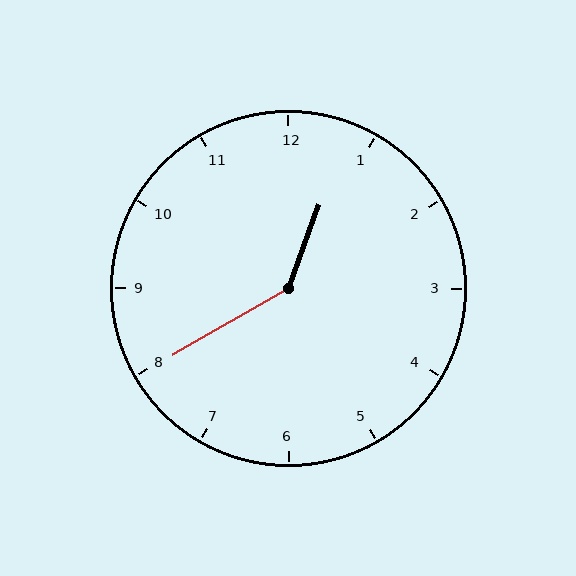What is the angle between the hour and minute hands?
Approximately 140 degrees.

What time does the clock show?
12:40.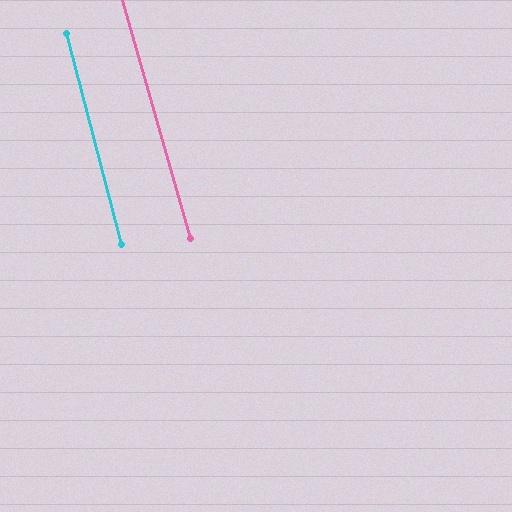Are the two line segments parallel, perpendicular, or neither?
Parallel — their directions differ by only 1.0°.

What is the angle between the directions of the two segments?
Approximately 1 degree.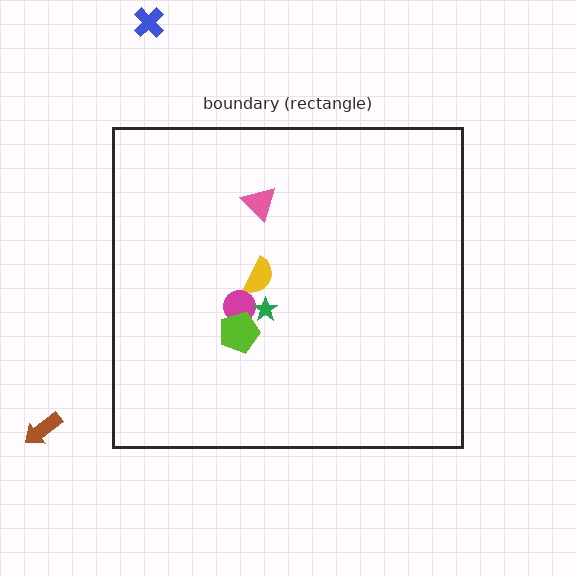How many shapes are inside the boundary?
5 inside, 2 outside.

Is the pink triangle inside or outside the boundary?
Inside.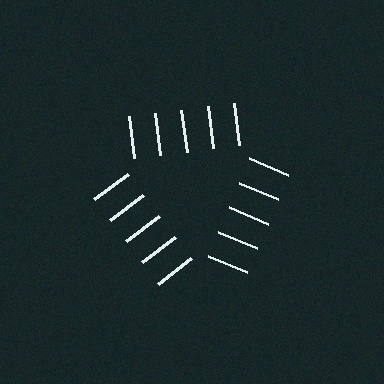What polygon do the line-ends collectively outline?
An illusory triangle — the line segments terminate on its edges but no continuous stroke is drawn.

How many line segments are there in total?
15 — 5 along each of the 3 edges.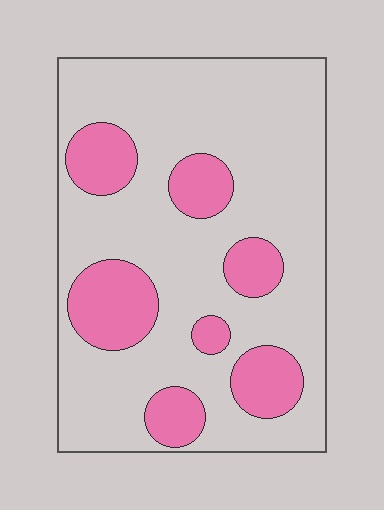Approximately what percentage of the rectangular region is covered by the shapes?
Approximately 25%.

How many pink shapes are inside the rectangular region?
7.